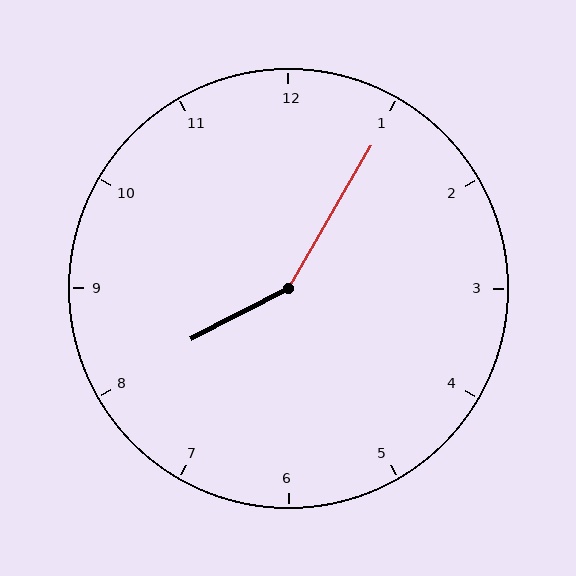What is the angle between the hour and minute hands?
Approximately 148 degrees.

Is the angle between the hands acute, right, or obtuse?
It is obtuse.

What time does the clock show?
8:05.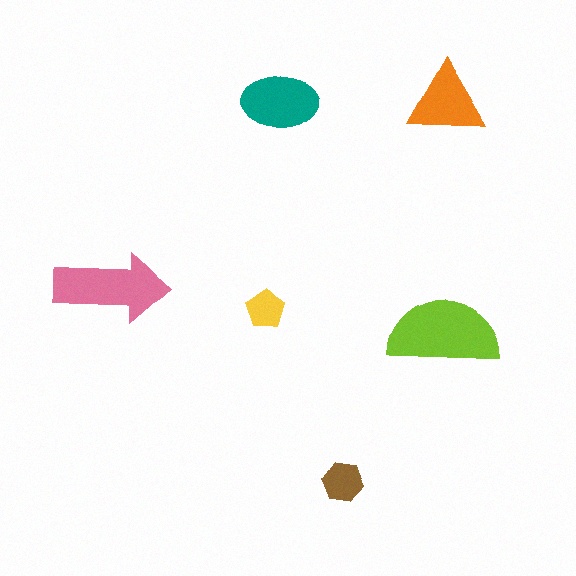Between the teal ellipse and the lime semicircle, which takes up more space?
The lime semicircle.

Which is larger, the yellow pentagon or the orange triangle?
The orange triangle.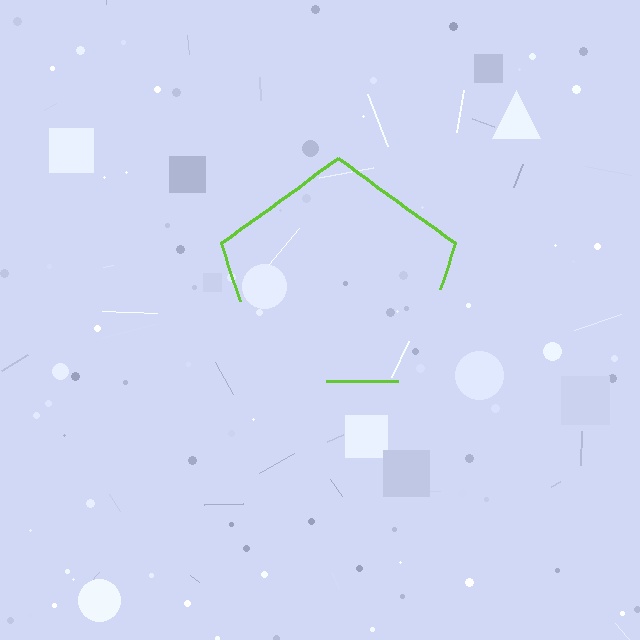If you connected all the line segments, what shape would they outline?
They would outline a pentagon.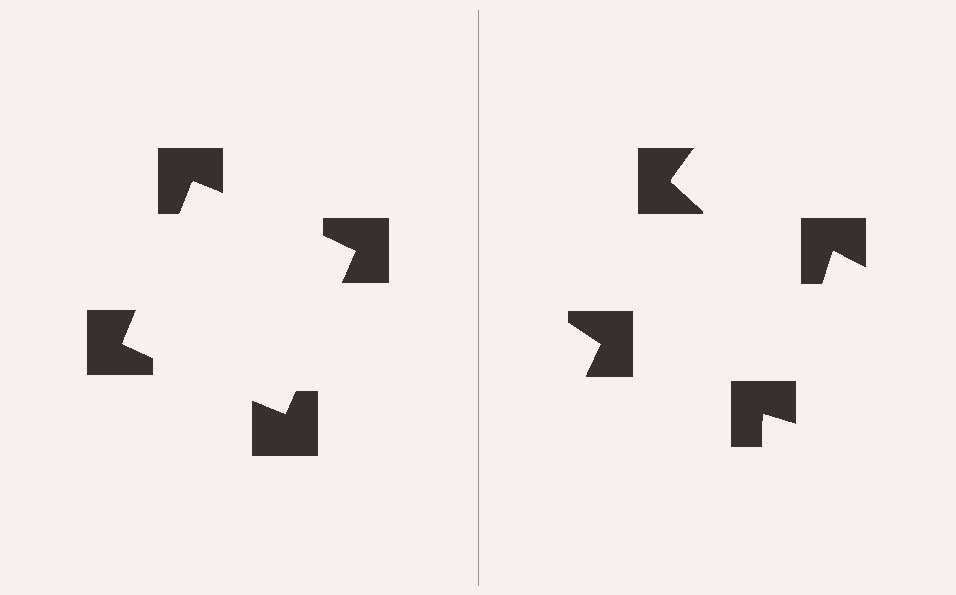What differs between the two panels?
The notched squares are positioned identically on both sides; only the wedge orientations differ. On the left they align to a square; on the right they are misaligned.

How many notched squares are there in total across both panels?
8 — 4 on each side.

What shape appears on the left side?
An illusory square.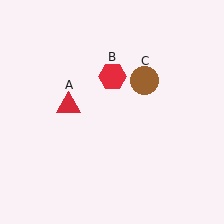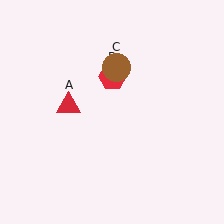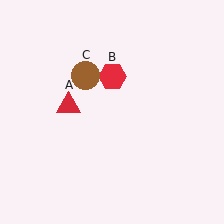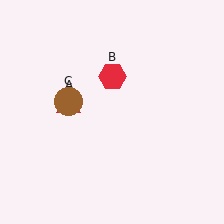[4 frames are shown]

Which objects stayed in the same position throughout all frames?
Red triangle (object A) and red hexagon (object B) remained stationary.